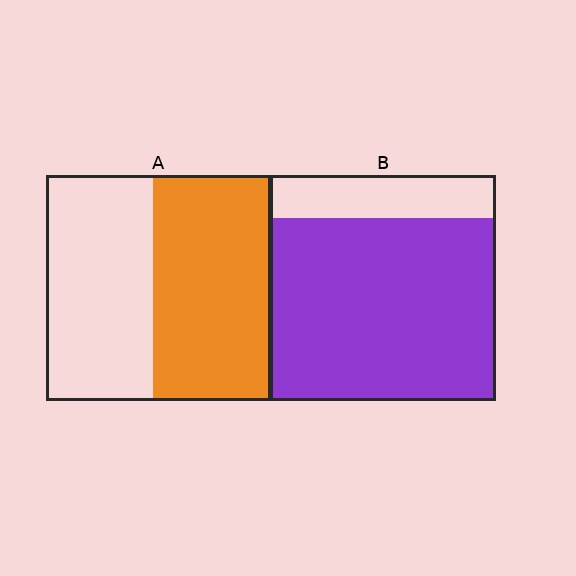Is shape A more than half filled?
Roughly half.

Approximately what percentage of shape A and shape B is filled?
A is approximately 50% and B is approximately 80%.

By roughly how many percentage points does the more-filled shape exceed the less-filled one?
By roughly 30 percentage points (B over A).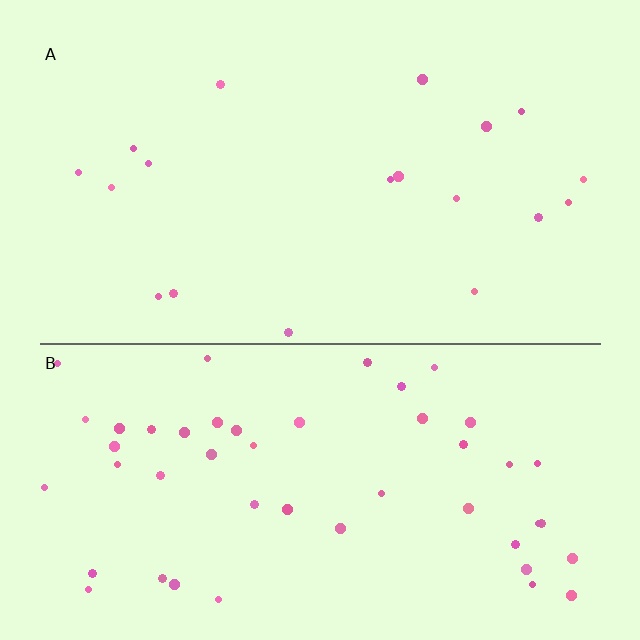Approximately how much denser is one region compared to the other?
Approximately 2.6× — region B over region A.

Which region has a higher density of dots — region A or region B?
B (the bottom).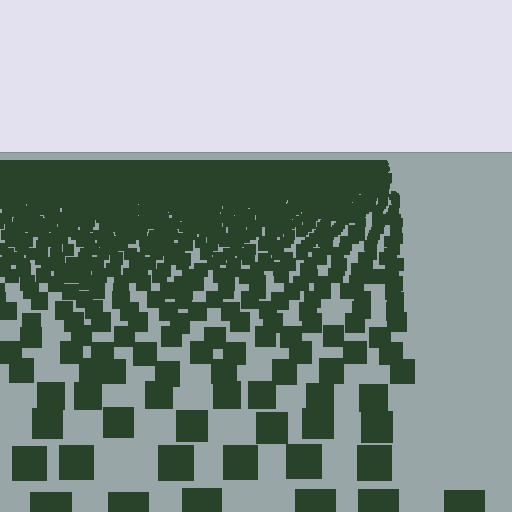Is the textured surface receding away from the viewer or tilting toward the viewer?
The surface is receding away from the viewer. Texture elements get smaller and denser toward the top.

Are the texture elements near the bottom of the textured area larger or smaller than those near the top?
Larger. Near the bottom, elements are closer to the viewer and appear at a bigger on-screen size.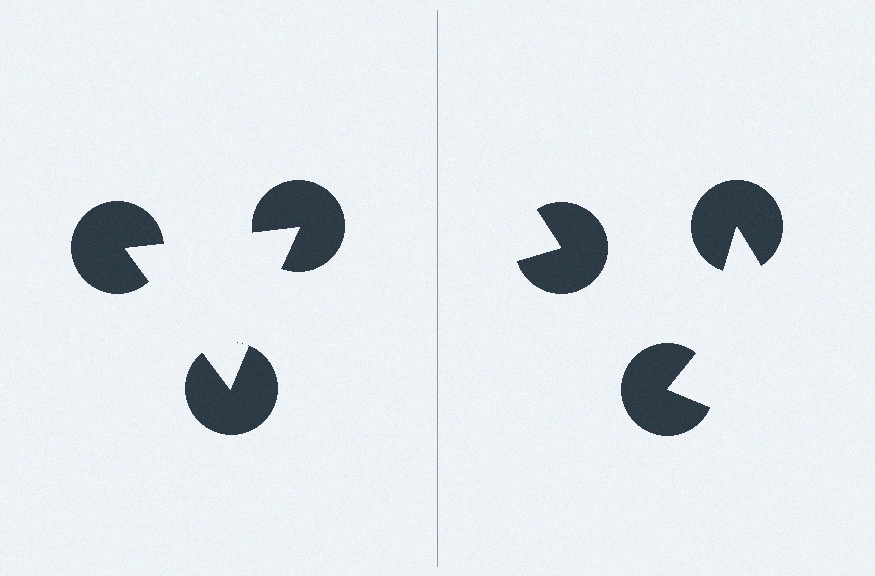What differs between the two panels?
The pac-man discs are positioned identically on both sides; only the wedge orientations differ. On the left they align to a triangle; on the right they are misaligned.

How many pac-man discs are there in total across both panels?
6 — 3 on each side.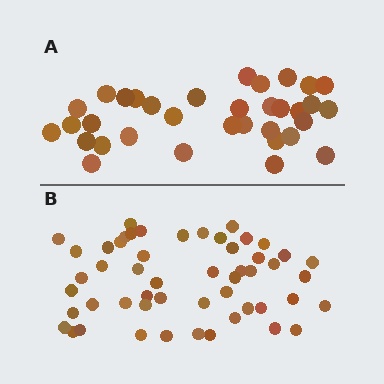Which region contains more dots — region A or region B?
Region B (the bottom region) has more dots.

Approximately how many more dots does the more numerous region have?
Region B has approximately 20 more dots than region A.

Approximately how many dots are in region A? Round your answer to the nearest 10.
About 30 dots. (The exact count is 34, which rounds to 30.)